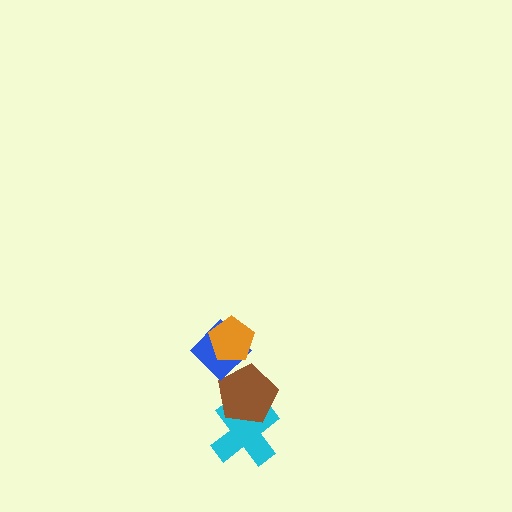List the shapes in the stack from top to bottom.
From top to bottom: the orange pentagon, the blue diamond, the brown pentagon, the cyan cross.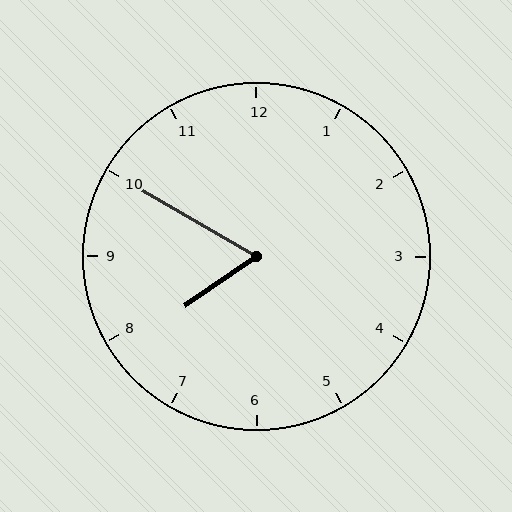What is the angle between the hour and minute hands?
Approximately 65 degrees.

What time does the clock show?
7:50.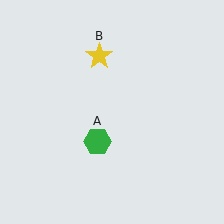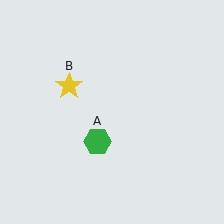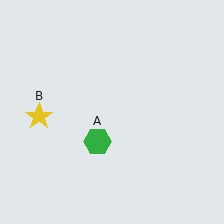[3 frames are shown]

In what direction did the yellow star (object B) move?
The yellow star (object B) moved down and to the left.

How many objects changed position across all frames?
1 object changed position: yellow star (object B).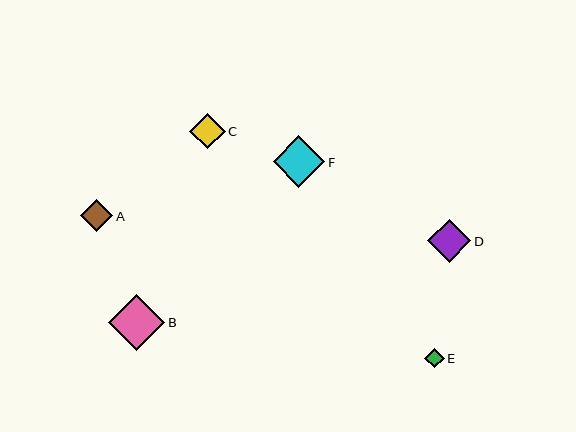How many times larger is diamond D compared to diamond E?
Diamond D is approximately 2.2 times the size of diamond E.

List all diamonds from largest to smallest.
From largest to smallest: B, F, D, C, A, E.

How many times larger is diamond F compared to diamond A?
Diamond F is approximately 1.6 times the size of diamond A.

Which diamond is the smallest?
Diamond E is the smallest with a size of approximately 19 pixels.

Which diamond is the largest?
Diamond B is the largest with a size of approximately 56 pixels.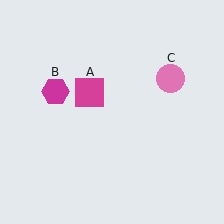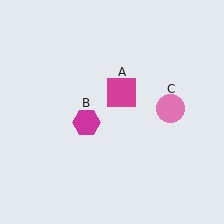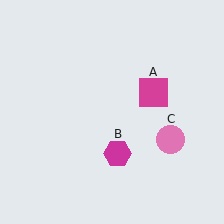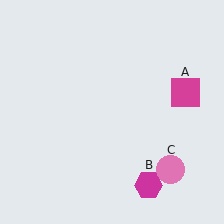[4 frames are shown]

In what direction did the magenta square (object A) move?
The magenta square (object A) moved right.